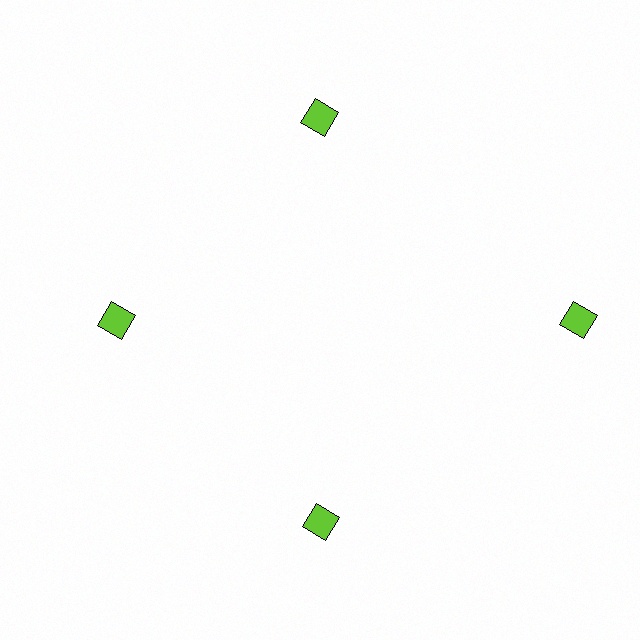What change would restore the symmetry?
The symmetry would be restored by moving it inward, back onto the ring so that all 4 diamonds sit at equal angles and equal distance from the center.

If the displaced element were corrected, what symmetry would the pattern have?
It would have 4-fold rotational symmetry — the pattern would map onto itself every 90 degrees.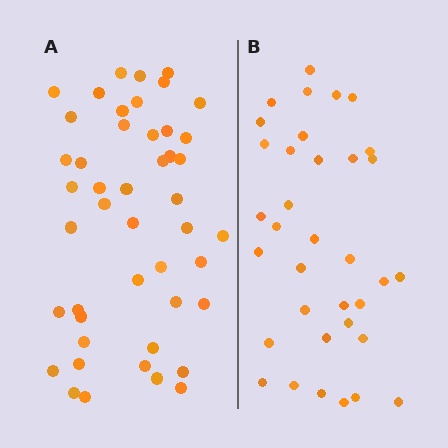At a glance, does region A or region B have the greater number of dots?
Region A (the left region) has more dots.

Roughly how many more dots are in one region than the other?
Region A has roughly 12 or so more dots than region B.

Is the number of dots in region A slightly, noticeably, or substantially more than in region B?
Region A has noticeably more, but not dramatically so. The ratio is roughly 1.3 to 1.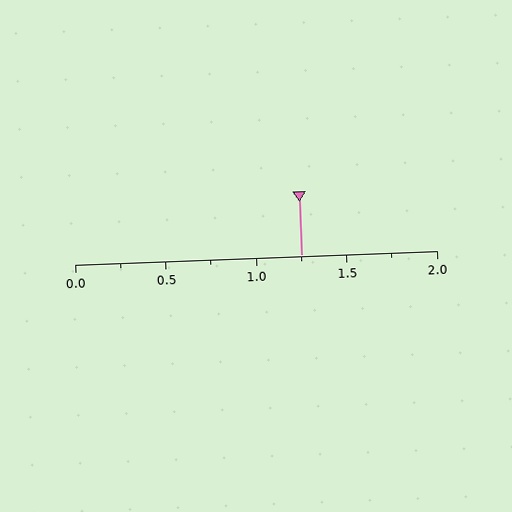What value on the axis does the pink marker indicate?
The marker indicates approximately 1.25.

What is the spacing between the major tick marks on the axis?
The major ticks are spaced 0.5 apart.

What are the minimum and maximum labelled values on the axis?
The axis runs from 0.0 to 2.0.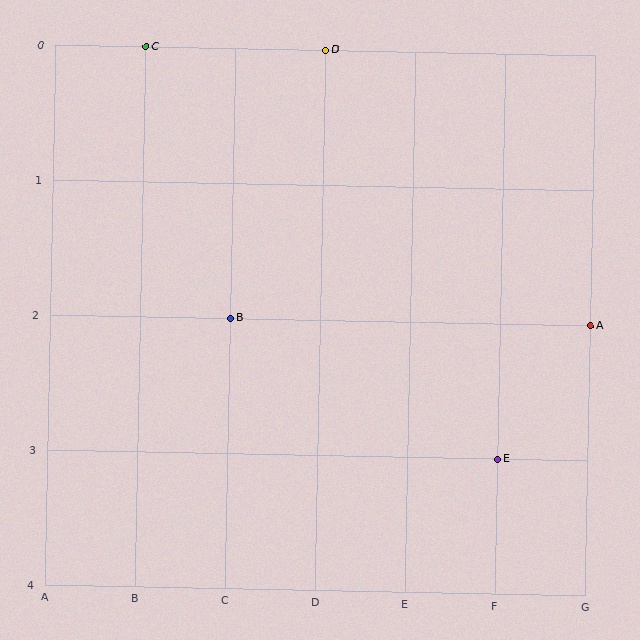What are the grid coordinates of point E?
Point E is at grid coordinates (F, 3).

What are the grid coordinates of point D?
Point D is at grid coordinates (D, 0).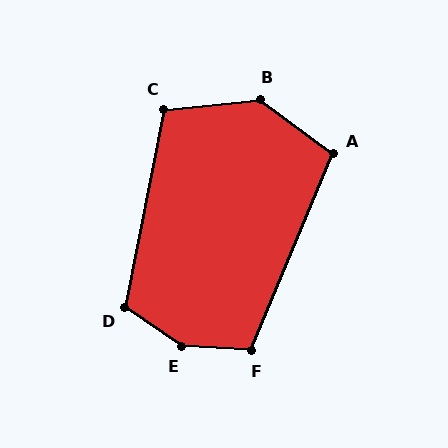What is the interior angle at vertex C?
Approximately 107 degrees (obtuse).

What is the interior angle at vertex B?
Approximately 137 degrees (obtuse).